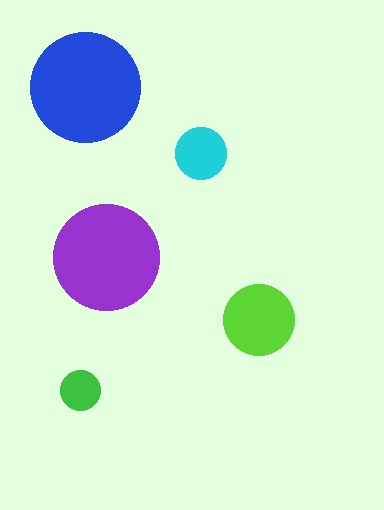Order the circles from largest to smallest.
the blue one, the purple one, the lime one, the cyan one, the green one.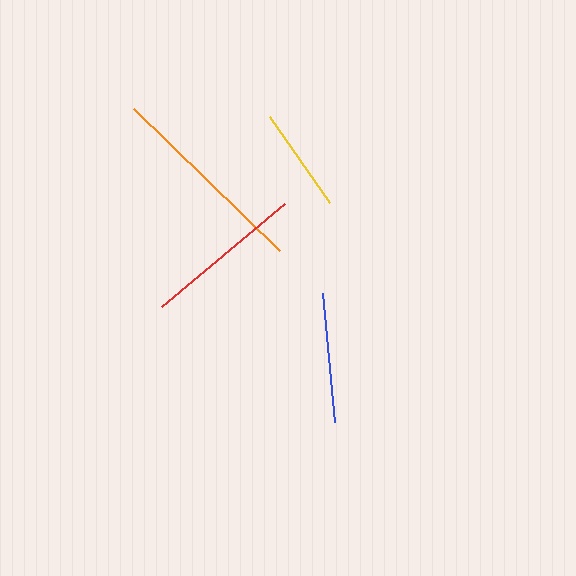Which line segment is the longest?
The orange line is the longest at approximately 204 pixels.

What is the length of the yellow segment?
The yellow segment is approximately 105 pixels long.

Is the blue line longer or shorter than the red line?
The red line is longer than the blue line.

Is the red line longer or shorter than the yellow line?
The red line is longer than the yellow line.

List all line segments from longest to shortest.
From longest to shortest: orange, red, blue, yellow.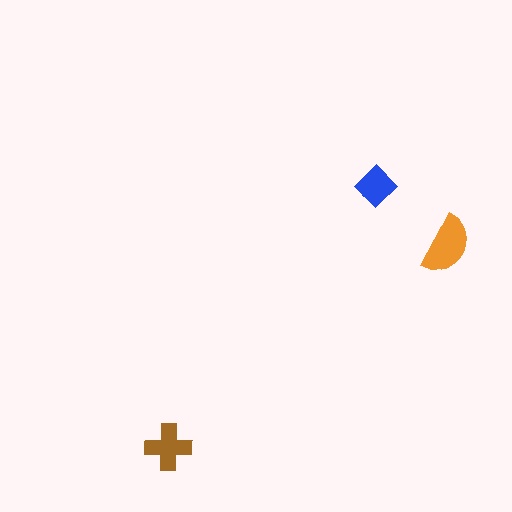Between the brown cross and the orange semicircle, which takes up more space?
The orange semicircle.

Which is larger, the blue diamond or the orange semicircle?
The orange semicircle.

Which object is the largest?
The orange semicircle.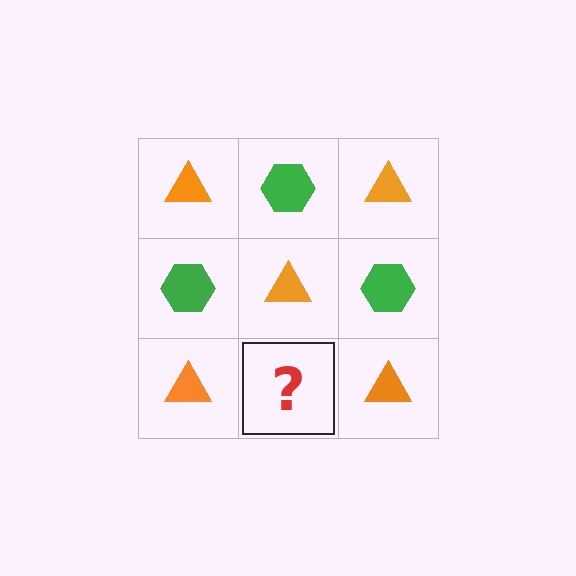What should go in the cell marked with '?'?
The missing cell should contain a green hexagon.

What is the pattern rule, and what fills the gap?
The rule is that it alternates orange triangle and green hexagon in a checkerboard pattern. The gap should be filled with a green hexagon.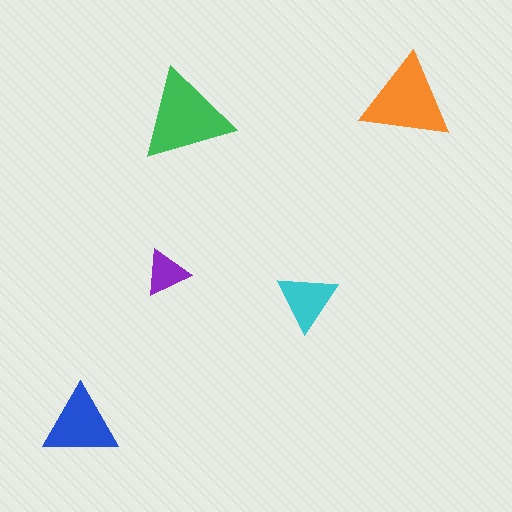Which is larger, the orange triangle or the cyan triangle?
The orange one.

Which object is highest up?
The orange triangle is topmost.